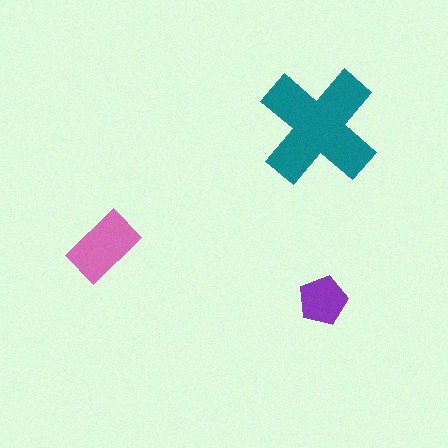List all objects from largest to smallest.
The teal cross, the pink rectangle, the purple pentagon.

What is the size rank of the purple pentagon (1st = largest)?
3rd.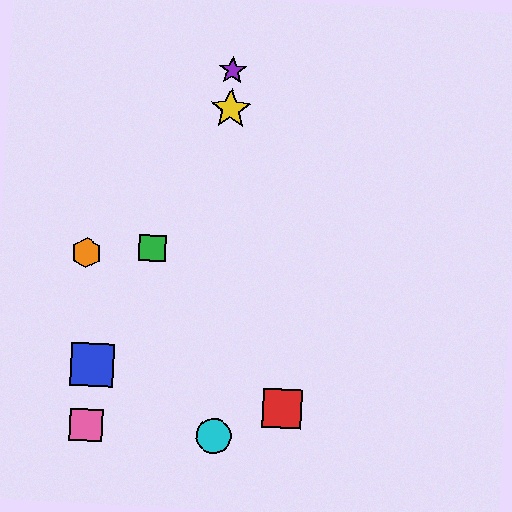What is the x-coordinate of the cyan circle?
The cyan circle is at x≈214.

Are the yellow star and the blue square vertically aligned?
No, the yellow star is at x≈231 and the blue square is at x≈92.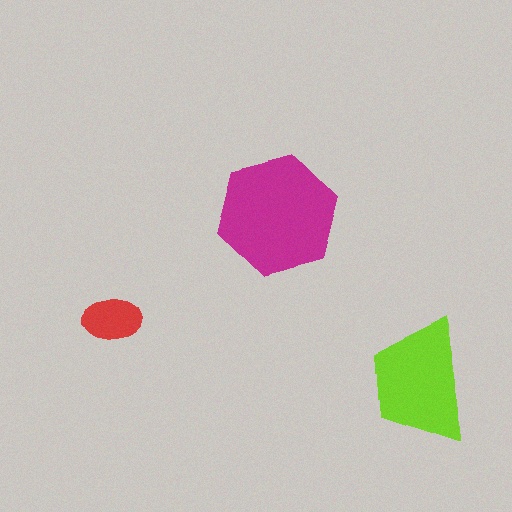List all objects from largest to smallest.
The magenta hexagon, the lime trapezoid, the red ellipse.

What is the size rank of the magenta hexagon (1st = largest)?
1st.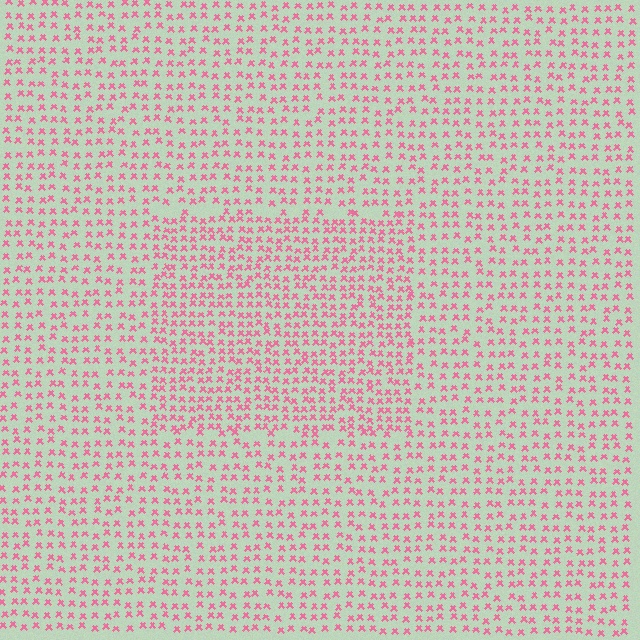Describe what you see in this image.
The image contains small pink elements arranged at two different densities. A rectangle-shaped region is visible where the elements are more densely packed than the surrounding area.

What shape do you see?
I see a rectangle.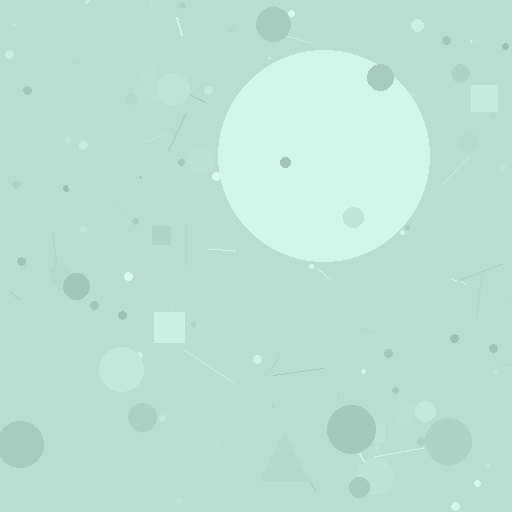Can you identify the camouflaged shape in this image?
The camouflaged shape is a circle.